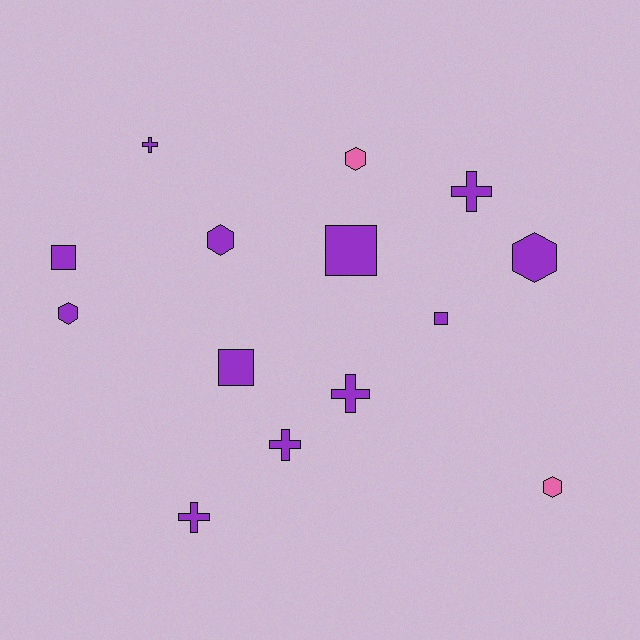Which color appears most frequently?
Purple, with 12 objects.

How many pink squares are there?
There are no pink squares.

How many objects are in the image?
There are 14 objects.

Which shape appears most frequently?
Hexagon, with 5 objects.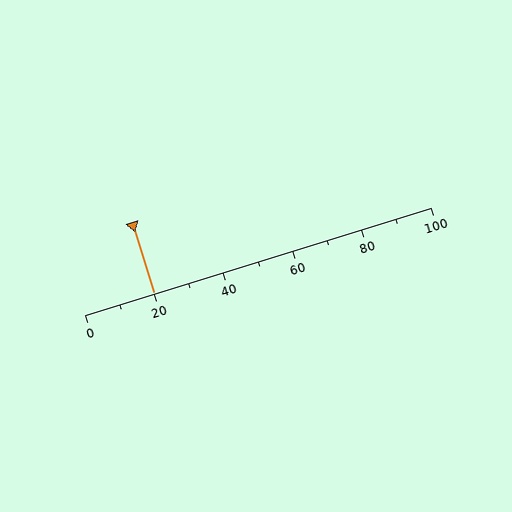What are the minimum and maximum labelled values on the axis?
The axis runs from 0 to 100.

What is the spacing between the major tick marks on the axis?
The major ticks are spaced 20 apart.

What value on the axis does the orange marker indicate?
The marker indicates approximately 20.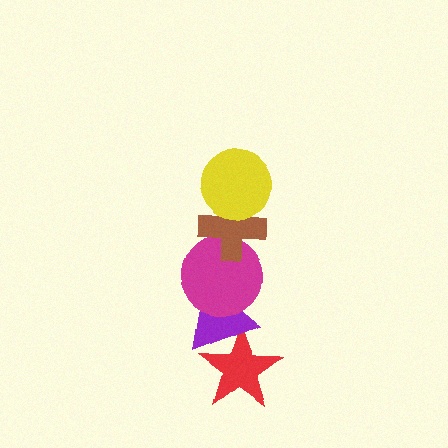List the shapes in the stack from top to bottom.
From top to bottom: the yellow circle, the brown cross, the magenta circle, the purple triangle, the red star.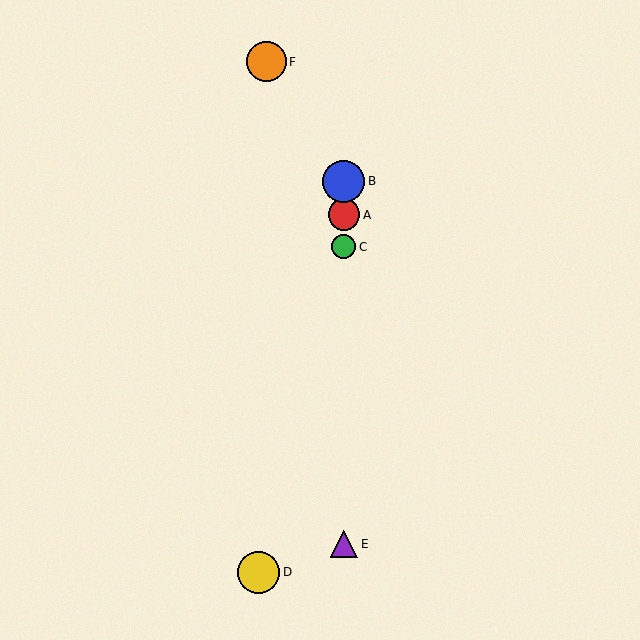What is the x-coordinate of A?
Object A is at x≈344.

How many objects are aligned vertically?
4 objects (A, B, C, E) are aligned vertically.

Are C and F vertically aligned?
No, C is at x≈344 and F is at x≈266.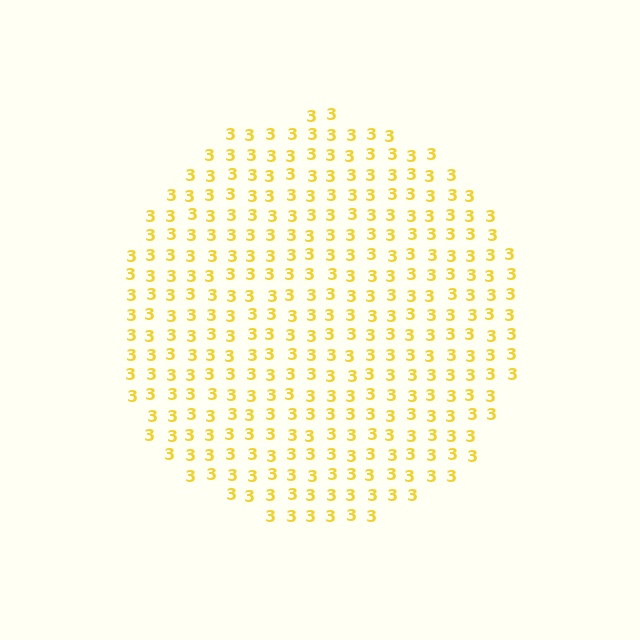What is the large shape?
The large shape is a circle.